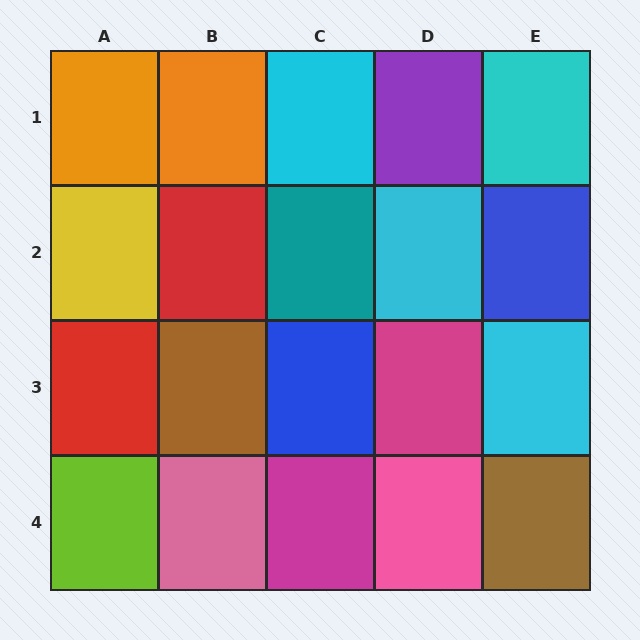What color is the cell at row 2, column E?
Blue.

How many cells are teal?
1 cell is teal.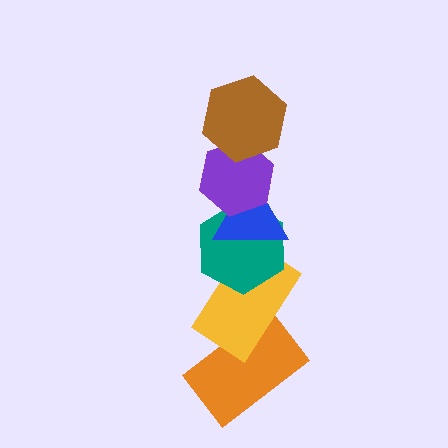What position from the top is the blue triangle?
The blue triangle is 3rd from the top.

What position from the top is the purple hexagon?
The purple hexagon is 2nd from the top.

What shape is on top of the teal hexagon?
The blue triangle is on top of the teal hexagon.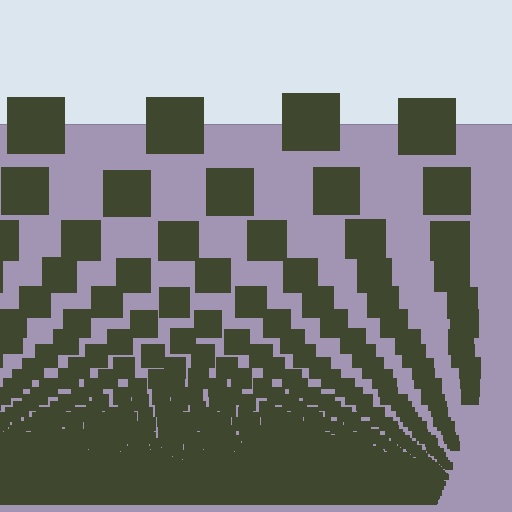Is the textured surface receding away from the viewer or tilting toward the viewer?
The surface appears to tilt toward the viewer. Texture elements get larger and sparser toward the top.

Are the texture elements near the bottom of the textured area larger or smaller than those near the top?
Smaller. The gradient is inverted — elements near the bottom are smaller and denser.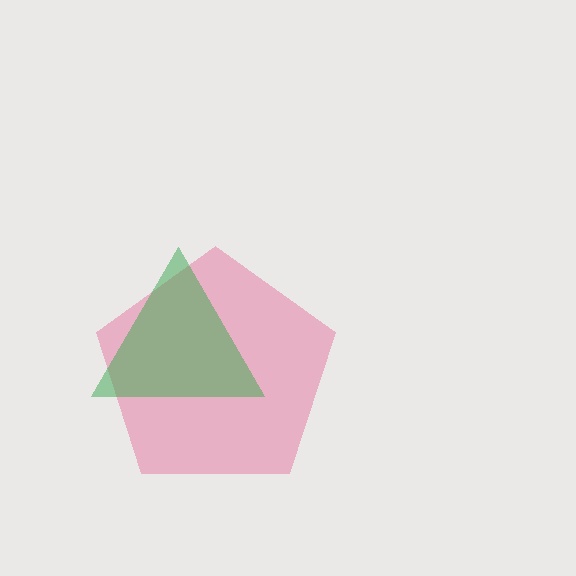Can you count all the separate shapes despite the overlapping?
Yes, there are 2 separate shapes.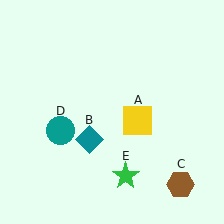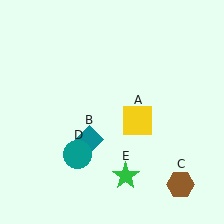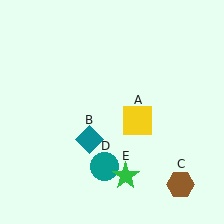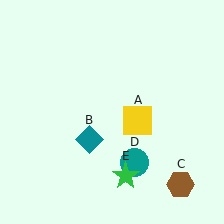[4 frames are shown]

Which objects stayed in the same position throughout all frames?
Yellow square (object A) and teal diamond (object B) and brown hexagon (object C) and green star (object E) remained stationary.